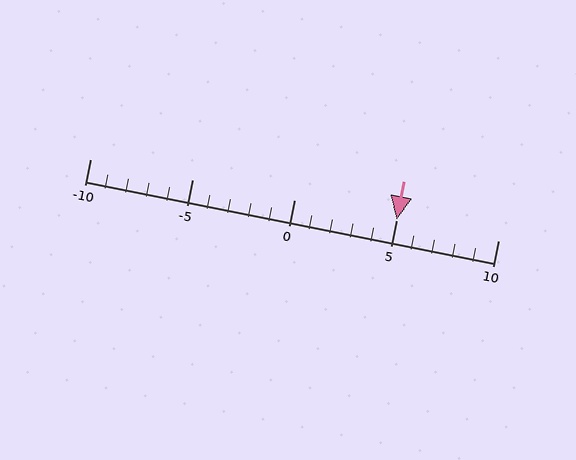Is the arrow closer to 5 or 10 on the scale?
The arrow is closer to 5.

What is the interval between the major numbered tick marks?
The major tick marks are spaced 5 units apart.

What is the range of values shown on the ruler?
The ruler shows values from -10 to 10.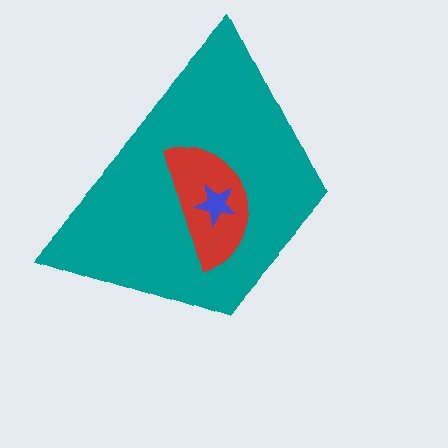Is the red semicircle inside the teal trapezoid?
Yes.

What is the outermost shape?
The teal trapezoid.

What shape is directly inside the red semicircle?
The blue star.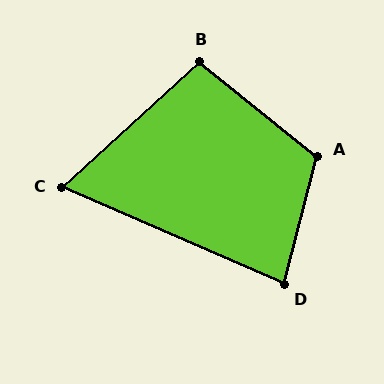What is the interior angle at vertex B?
Approximately 99 degrees (obtuse).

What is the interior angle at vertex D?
Approximately 81 degrees (acute).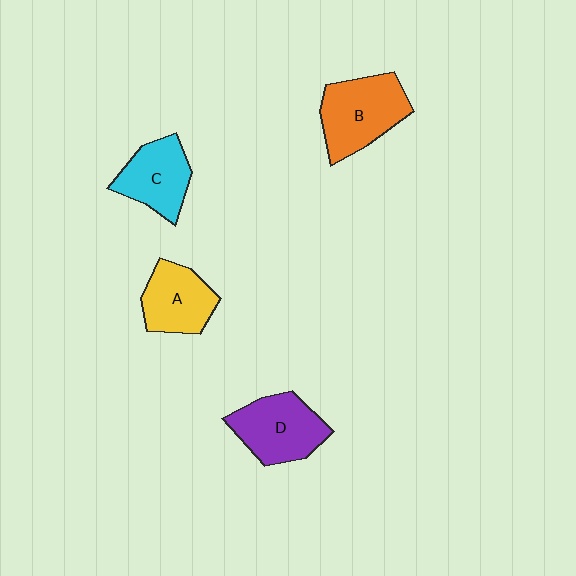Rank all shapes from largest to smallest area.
From largest to smallest: B (orange), D (purple), A (yellow), C (cyan).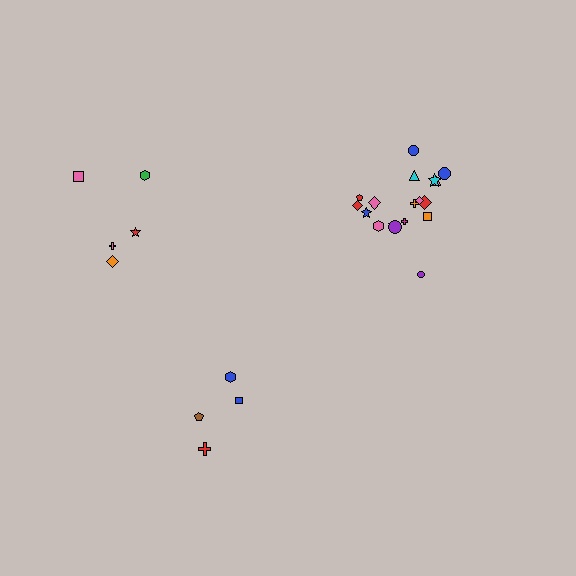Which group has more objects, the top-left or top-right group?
The top-right group.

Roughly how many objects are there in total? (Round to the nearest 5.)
Roughly 25 objects in total.